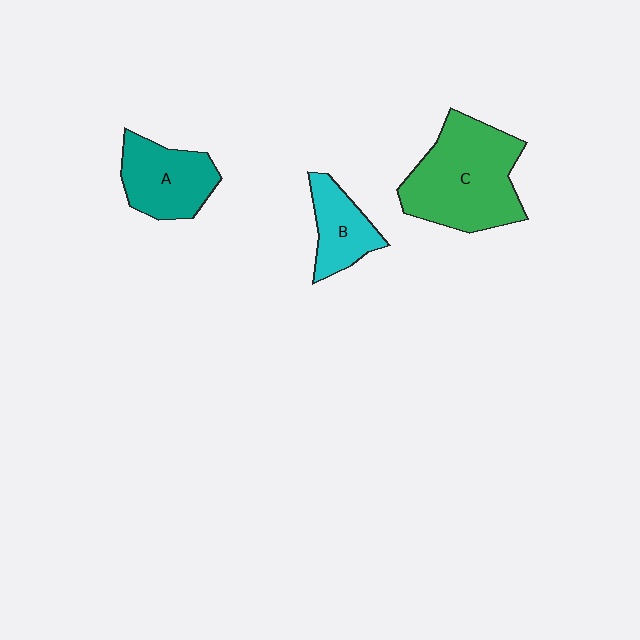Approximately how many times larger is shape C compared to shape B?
Approximately 2.2 times.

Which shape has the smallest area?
Shape B (cyan).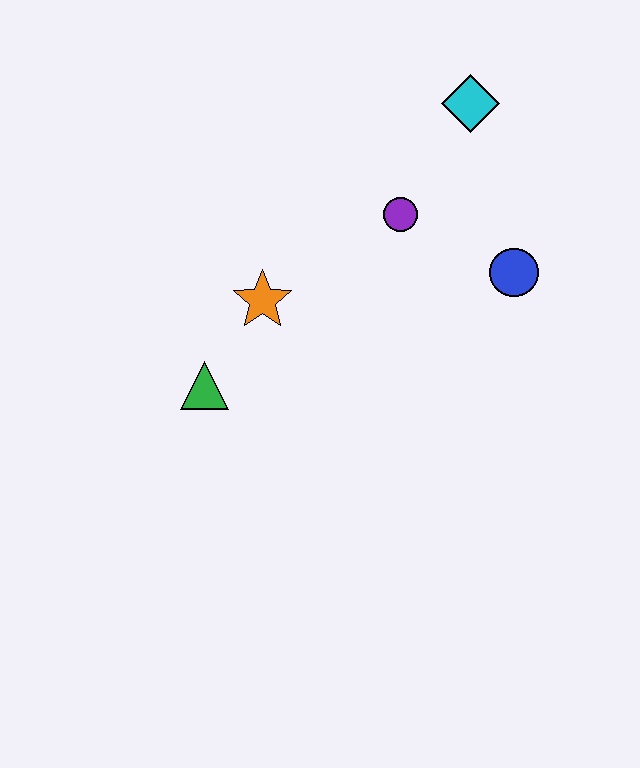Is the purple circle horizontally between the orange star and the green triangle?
No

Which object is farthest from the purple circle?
The green triangle is farthest from the purple circle.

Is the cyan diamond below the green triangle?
No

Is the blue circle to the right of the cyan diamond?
Yes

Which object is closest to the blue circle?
The purple circle is closest to the blue circle.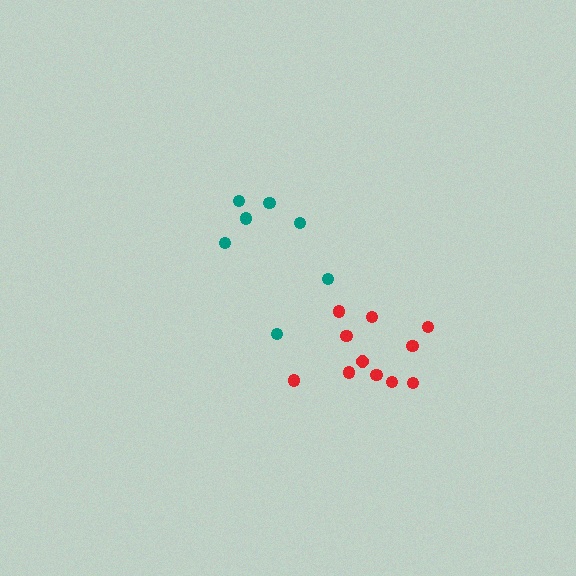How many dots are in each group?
Group 1: 7 dots, Group 2: 11 dots (18 total).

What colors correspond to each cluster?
The clusters are colored: teal, red.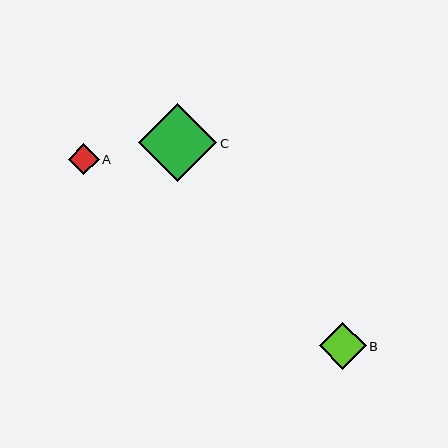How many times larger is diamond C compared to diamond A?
Diamond C is approximately 2.5 times the size of diamond A.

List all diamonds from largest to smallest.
From largest to smallest: C, B, A.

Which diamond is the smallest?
Diamond A is the smallest with a size of approximately 31 pixels.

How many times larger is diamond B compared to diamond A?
Diamond B is approximately 1.5 times the size of diamond A.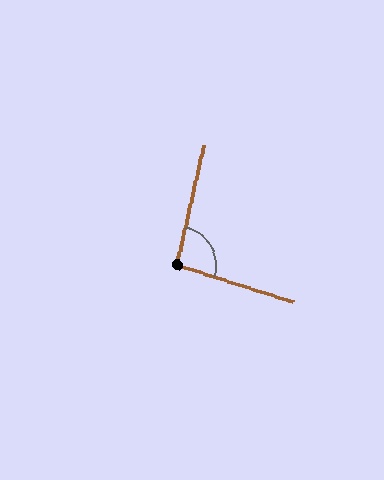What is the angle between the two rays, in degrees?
Approximately 95 degrees.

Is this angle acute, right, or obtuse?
It is approximately a right angle.